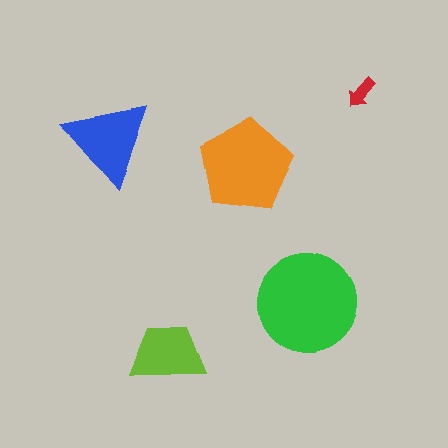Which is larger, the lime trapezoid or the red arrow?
The lime trapezoid.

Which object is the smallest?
The red arrow.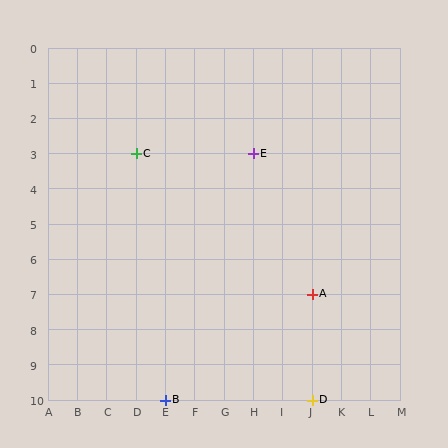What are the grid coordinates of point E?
Point E is at grid coordinates (H, 3).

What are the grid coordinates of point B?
Point B is at grid coordinates (E, 10).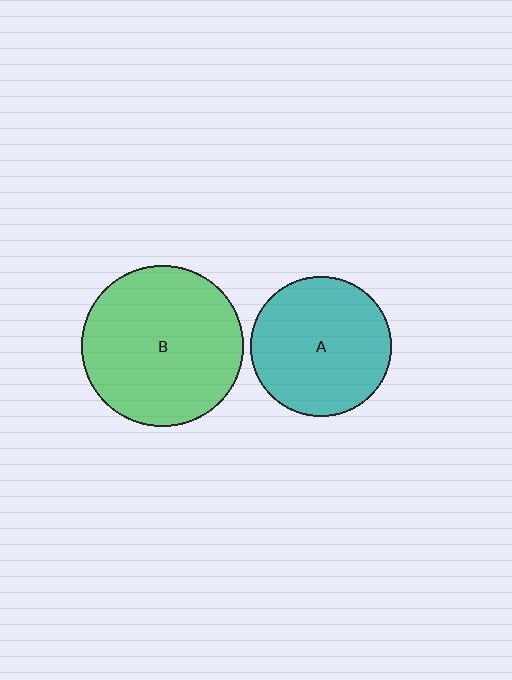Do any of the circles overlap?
No, none of the circles overlap.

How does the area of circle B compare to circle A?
Approximately 1.3 times.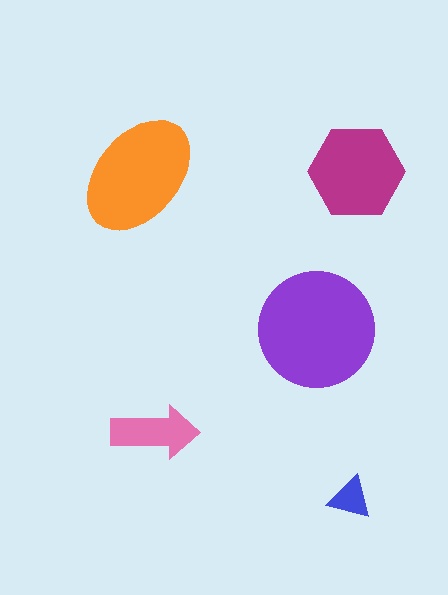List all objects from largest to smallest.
The purple circle, the orange ellipse, the magenta hexagon, the pink arrow, the blue triangle.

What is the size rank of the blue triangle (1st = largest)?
5th.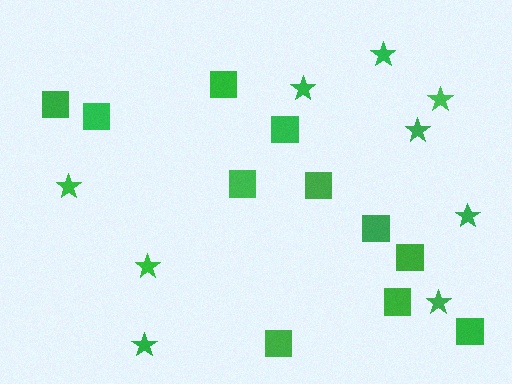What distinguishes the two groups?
There are 2 groups: one group of stars (9) and one group of squares (11).